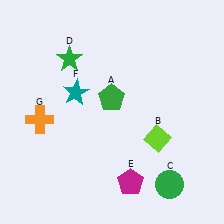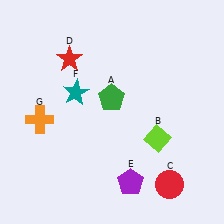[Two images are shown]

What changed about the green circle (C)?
In Image 1, C is green. In Image 2, it changed to red.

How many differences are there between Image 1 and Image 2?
There are 3 differences between the two images.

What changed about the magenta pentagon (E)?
In Image 1, E is magenta. In Image 2, it changed to purple.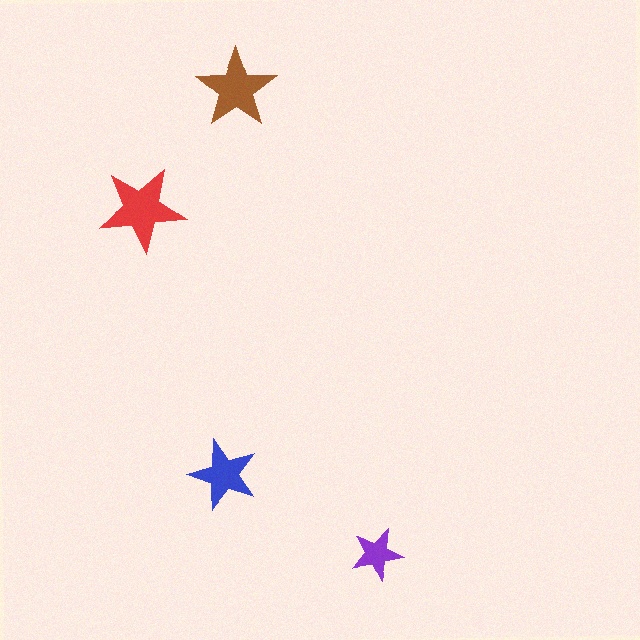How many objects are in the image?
There are 4 objects in the image.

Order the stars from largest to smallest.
the red one, the brown one, the blue one, the purple one.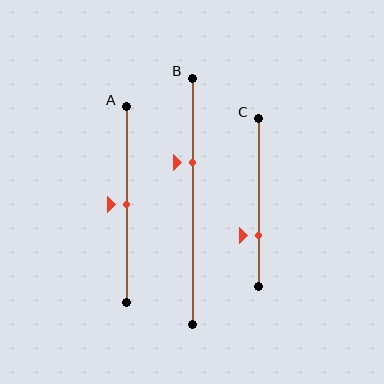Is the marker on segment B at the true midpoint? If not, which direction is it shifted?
No, the marker on segment B is shifted upward by about 16% of the segment length.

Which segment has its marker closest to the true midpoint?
Segment A has its marker closest to the true midpoint.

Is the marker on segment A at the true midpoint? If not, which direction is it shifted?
Yes, the marker on segment A is at the true midpoint.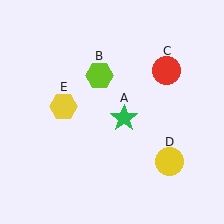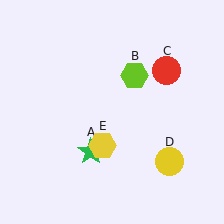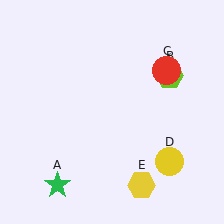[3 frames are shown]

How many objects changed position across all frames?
3 objects changed position: green star (object A), lime hexagon (object B), yellow hexagon (object E).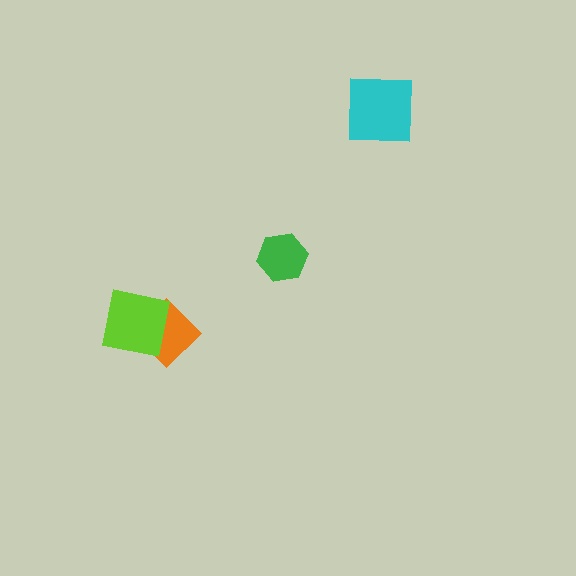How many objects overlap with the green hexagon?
0 objects overlap with the green hexagon.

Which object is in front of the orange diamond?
The lime square is in front of the orange diamond.